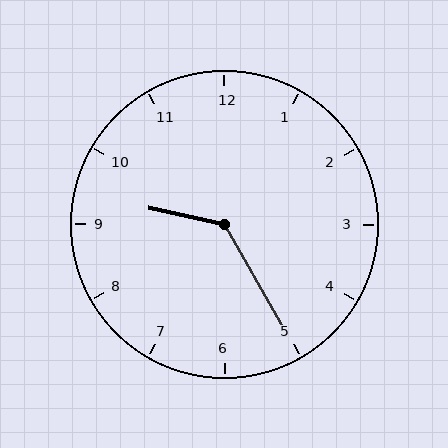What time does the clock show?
9:25.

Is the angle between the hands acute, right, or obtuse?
It is obtuse.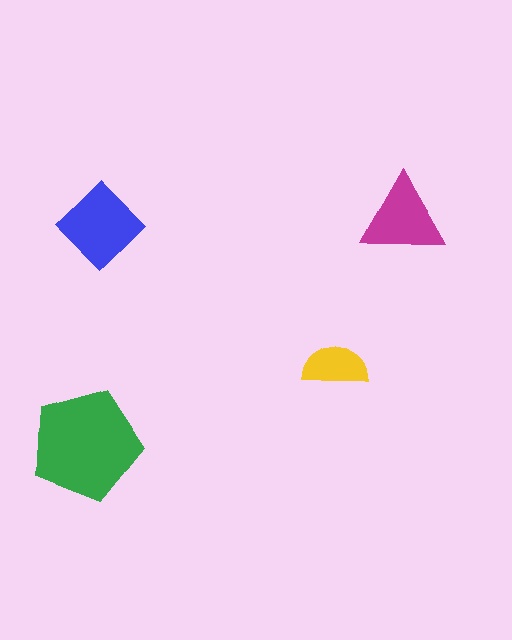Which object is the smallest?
The yellow semicircle.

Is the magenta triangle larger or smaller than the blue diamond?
Smaller.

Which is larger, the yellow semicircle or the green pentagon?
The green pentagon.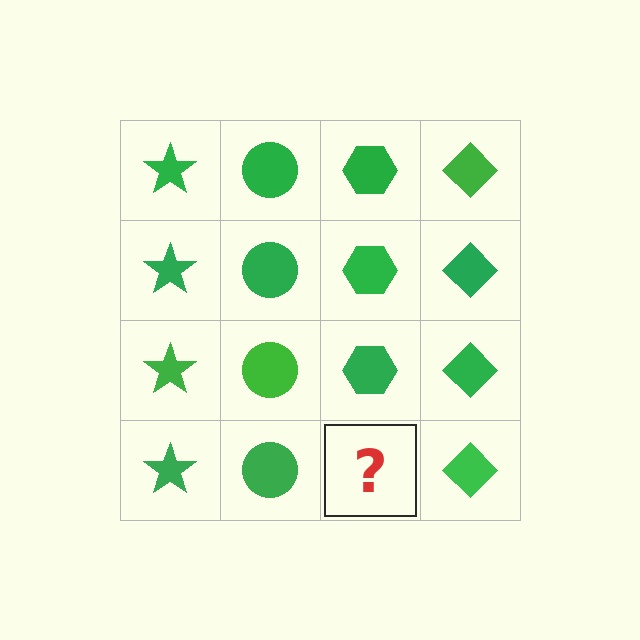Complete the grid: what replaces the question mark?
The question mark should be replaced with a green hexagon.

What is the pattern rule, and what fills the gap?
The rule is that each column has a consistent shape. The gap should be filled with a green hexagon.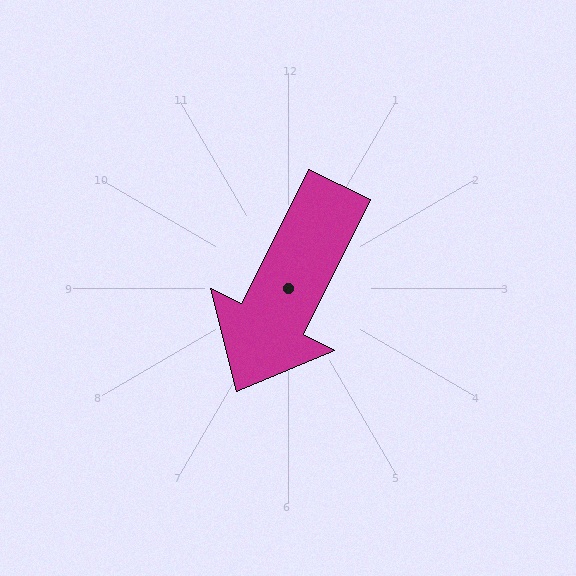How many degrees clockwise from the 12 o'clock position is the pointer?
Approximately 206 degrees.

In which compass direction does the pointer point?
Southwest.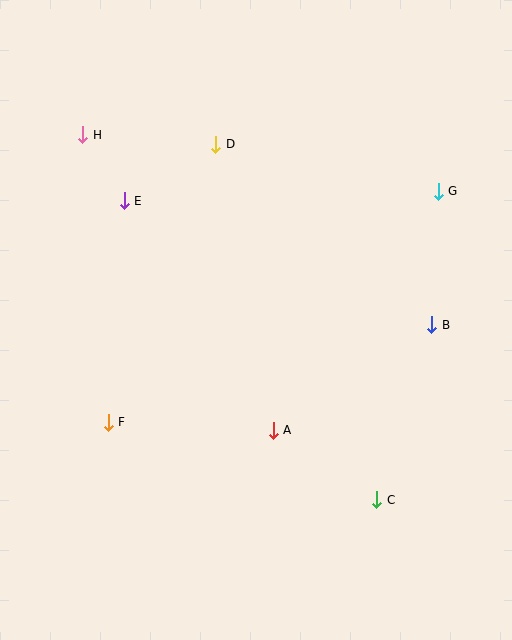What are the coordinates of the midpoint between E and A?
The midpoint between E and A is at (199, 315).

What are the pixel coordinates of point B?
Point B is at (432, 325).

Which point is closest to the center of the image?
Point A at (273, 430) is closest to the center.